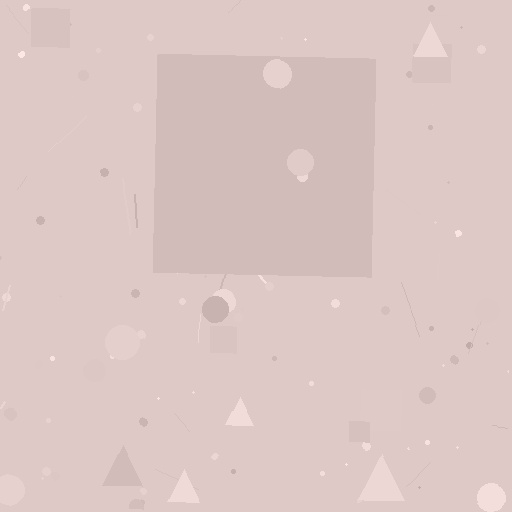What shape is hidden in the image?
A square is hidden in the image.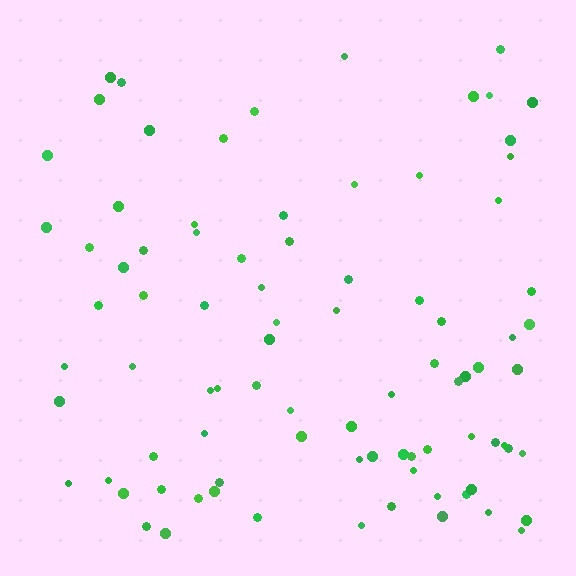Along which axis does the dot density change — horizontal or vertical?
Vertical.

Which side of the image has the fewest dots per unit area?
The top.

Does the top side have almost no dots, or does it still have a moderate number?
Still a moderate number, just noticeably fewer than the bottom.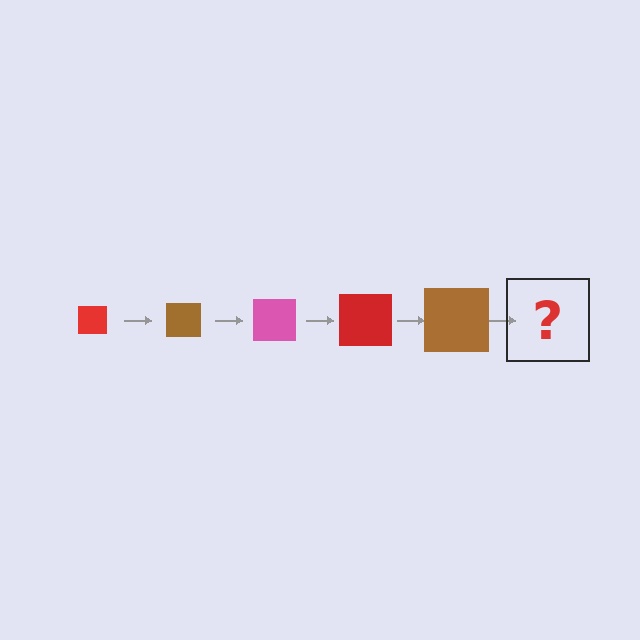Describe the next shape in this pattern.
It should be a pink square, larger than the previous one.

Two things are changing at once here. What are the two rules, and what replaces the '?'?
The two rules are that the square grows larger each step and the color cycles through red, brown, and pink. The '?' should be a pink square, larger than the previous one.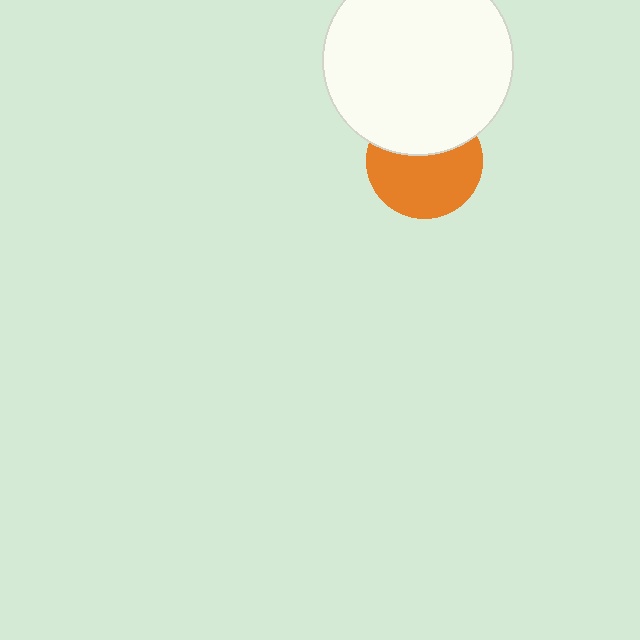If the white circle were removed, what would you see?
You would see the complete orange circle.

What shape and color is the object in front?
The object in front is a white circle.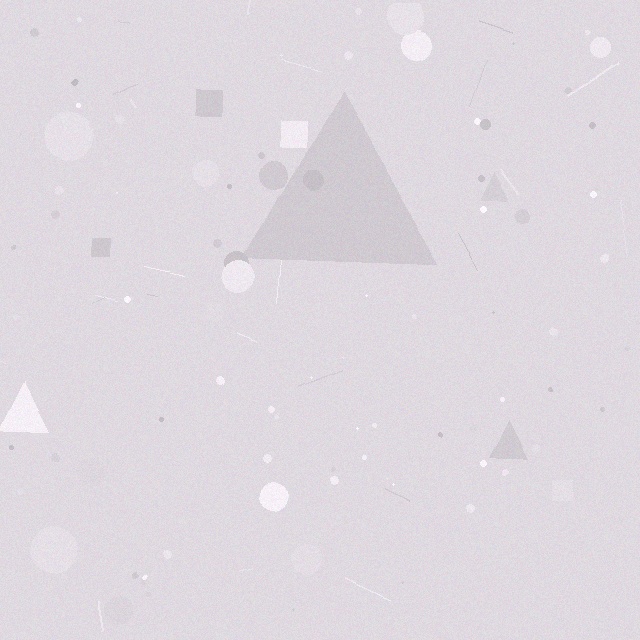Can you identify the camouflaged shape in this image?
The camouflaged shape is a triangle.